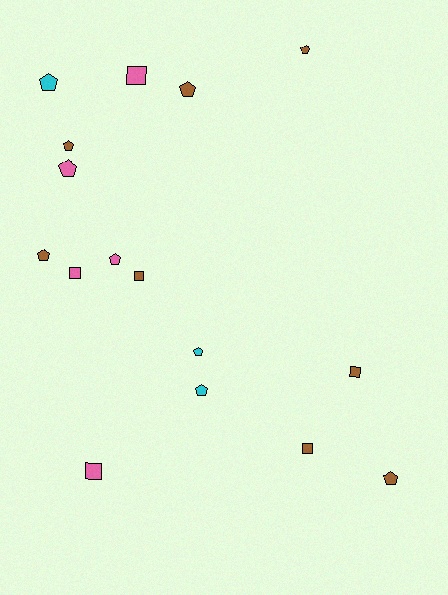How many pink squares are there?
There are 3 pink squares.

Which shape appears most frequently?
Pentagon, with 10 objects.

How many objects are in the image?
There are 16 objects.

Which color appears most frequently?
Brown, with 8 objects.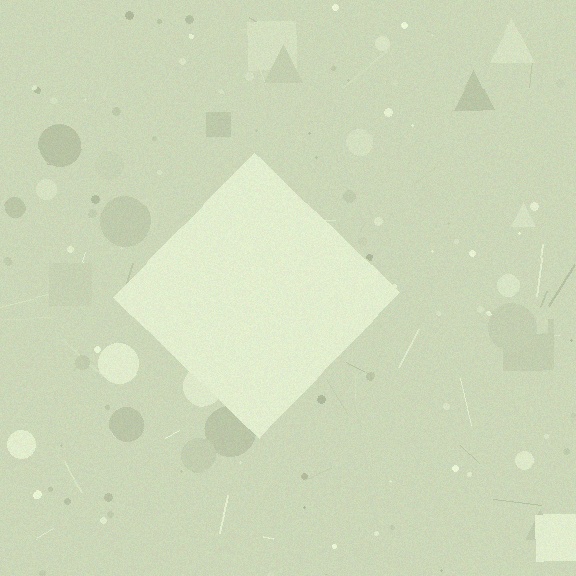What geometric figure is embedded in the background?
A diamond is embedded in the background.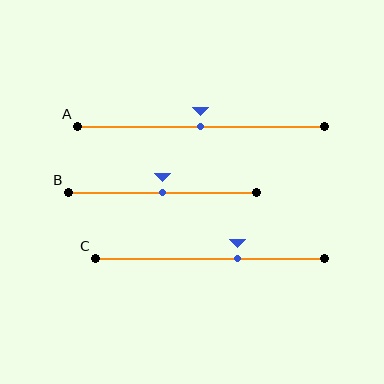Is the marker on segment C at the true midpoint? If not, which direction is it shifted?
No, the marker on segment C is shifted to the right by about 12% of the segment length.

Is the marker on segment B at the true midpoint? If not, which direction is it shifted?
Yes, the marker on segment B is at the true midpoint.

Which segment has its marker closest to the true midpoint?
Segment A has its marker closest to the true midpoint.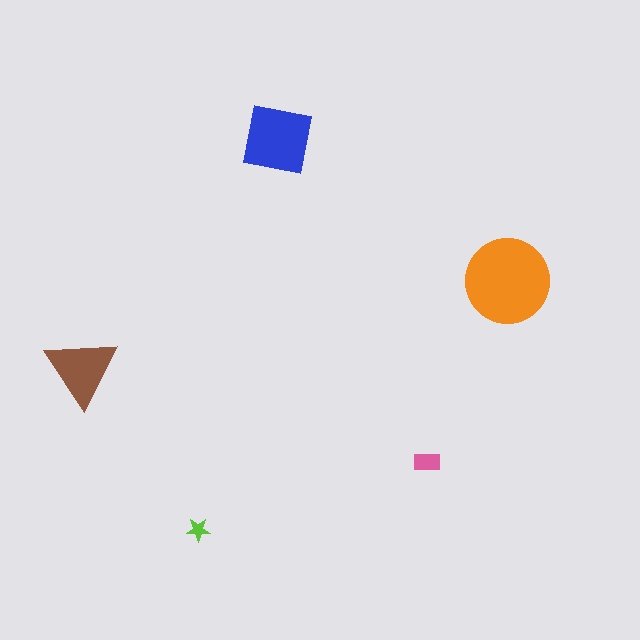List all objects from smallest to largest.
The lime star, the pink rectangle, the brown triangle, the blue square, the orange circle.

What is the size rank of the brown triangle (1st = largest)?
3rd.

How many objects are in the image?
There are 5 objects in the image.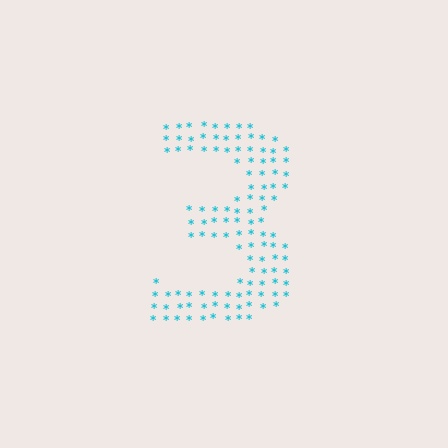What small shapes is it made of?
It is made of small asterisks.